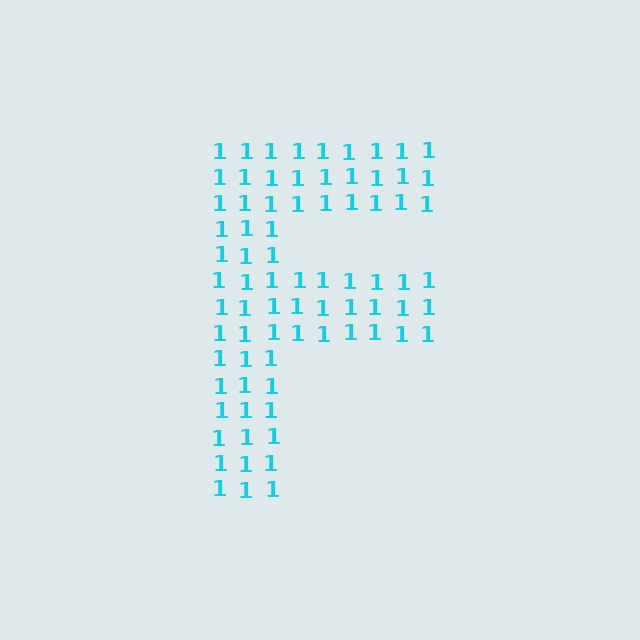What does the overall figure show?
The overall figure shows the letter F.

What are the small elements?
The small elements are digit 1's.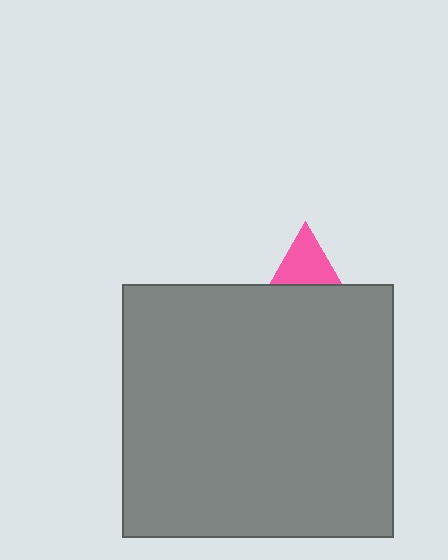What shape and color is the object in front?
The object in front is a gray rectangle.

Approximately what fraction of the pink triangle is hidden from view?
Roughly 70% of the pink triangle is hidden behind the gray rectangle.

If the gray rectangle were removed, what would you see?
You would see the complete pink triangle.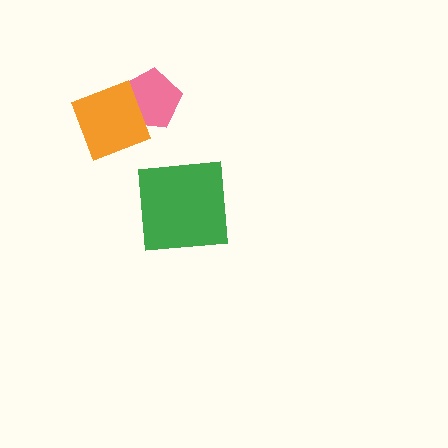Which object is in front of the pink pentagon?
The orange diamond is in front of the pink pentagon.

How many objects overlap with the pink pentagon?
1 object overlaps with the pink pentagon.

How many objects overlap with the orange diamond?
1 object overlaps with the orange diamond.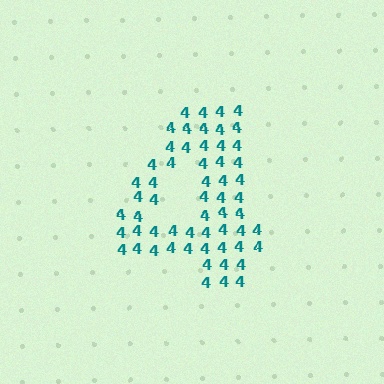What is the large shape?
The large shape is the digit 4.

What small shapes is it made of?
It is made of small digit 4's.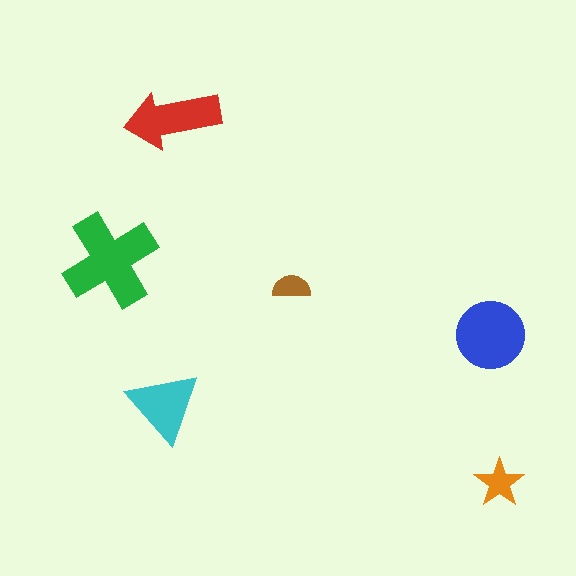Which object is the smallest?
The brown semicircle.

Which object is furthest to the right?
The orange star is rightmost.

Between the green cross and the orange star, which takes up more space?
The green cross.